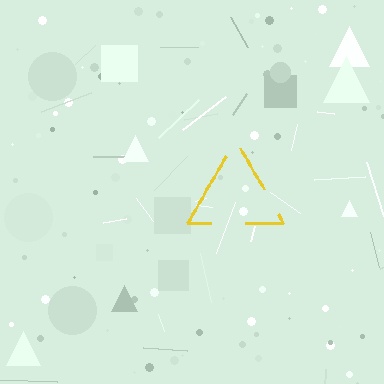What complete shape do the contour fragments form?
The contour fragments form a triangle.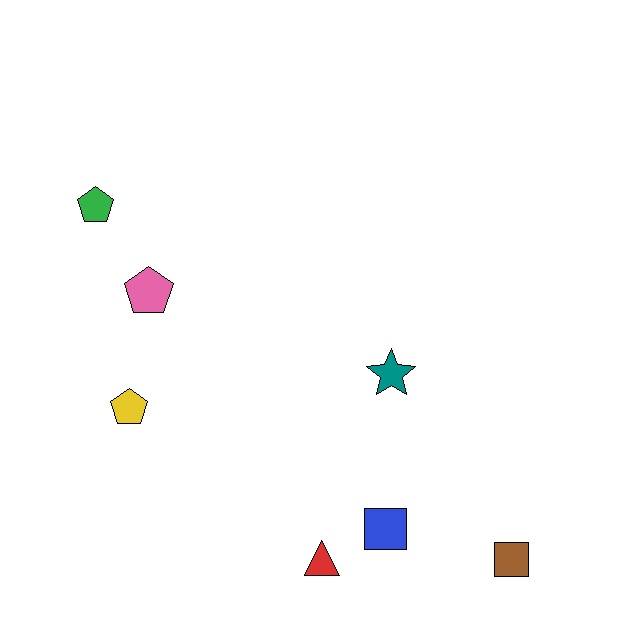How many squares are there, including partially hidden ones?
There are 2 squares.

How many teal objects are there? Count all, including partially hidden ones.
There is 1 teal object.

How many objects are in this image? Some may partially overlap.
There are 7 objects.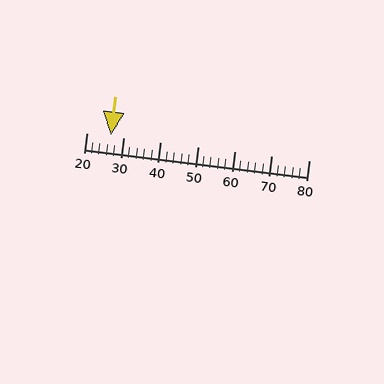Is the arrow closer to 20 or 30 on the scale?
The arrow is closer to 30.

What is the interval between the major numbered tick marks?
The major tick marks are spaced 10 units apart.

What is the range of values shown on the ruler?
The ruler shows values from 20 to 80.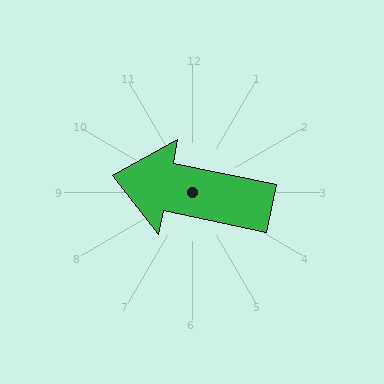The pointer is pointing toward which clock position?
Roughly 9 o'clock.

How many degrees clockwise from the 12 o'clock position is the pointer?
Approximately 282 degrees.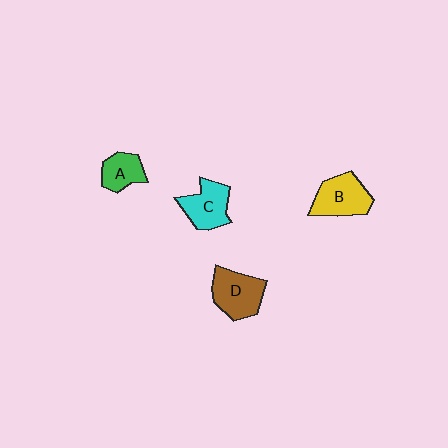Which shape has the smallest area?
Shape A (green).